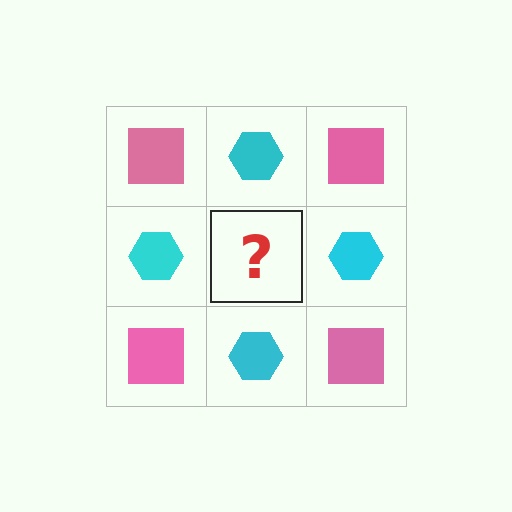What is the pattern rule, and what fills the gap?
The rule is that it alternates pink square and cyan hexagon in a checkerboard pattern. The gap should be filled with a pink square.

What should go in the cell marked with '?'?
The missing cell should contain a pink square.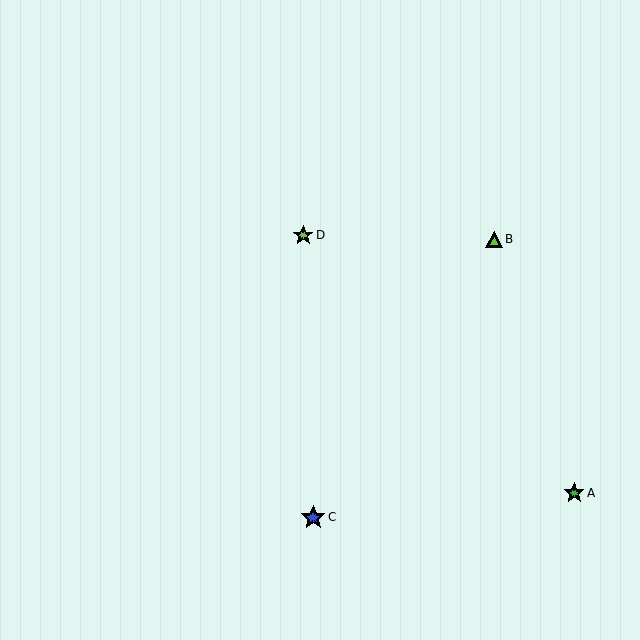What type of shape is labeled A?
Shape A is a green star.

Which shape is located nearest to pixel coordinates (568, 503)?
The green star (labeled A) at (574, 493) is nearest to that location.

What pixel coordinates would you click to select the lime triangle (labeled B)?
Click at (494, 239) to select the lime triangle B.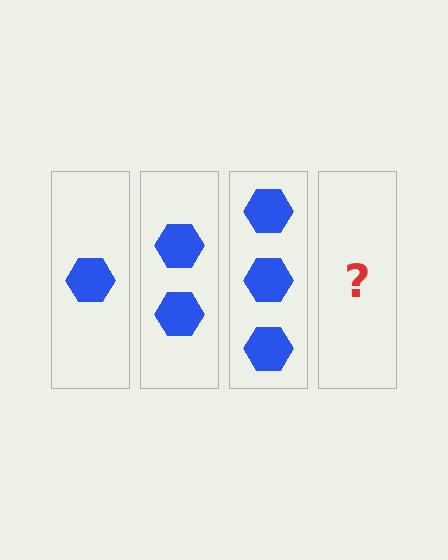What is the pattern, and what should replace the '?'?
The pattern is that each step adds one more hexagon. The '?' should be 4 hexagons.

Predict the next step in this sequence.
The next step is 4 hexagons.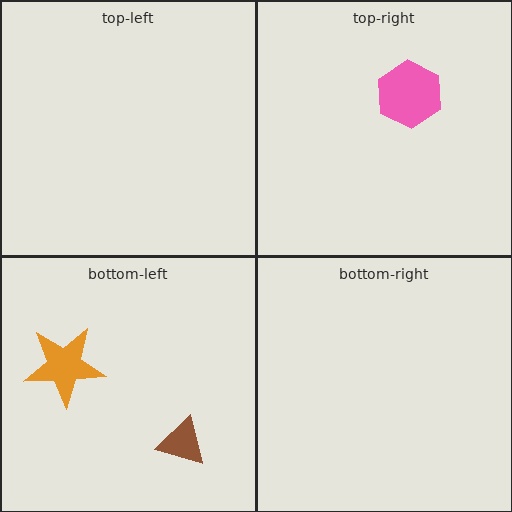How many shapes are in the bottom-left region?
2.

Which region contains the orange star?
The bottom-left region.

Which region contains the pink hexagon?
The top-right region.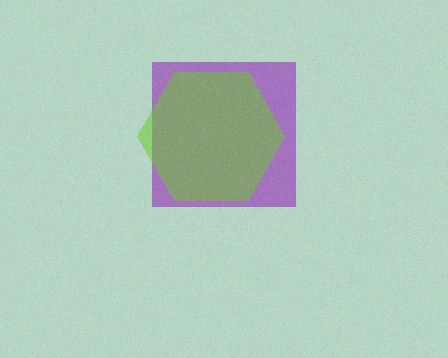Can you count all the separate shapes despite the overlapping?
Yes, there are 2 separate shapes.